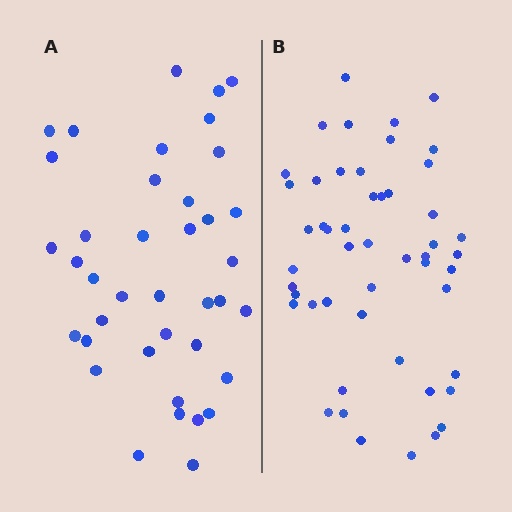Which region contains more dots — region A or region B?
Region B (the right region) has more dots.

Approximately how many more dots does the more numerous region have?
Region B has roughly 12 or so more dots than region A.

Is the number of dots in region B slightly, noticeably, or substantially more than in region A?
Region B has noticeably more, but not dramatically so. The ratio is roughly 1.3 to 1.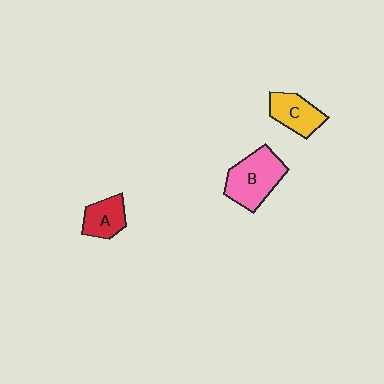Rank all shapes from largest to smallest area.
From largest to smallest: B (pink), C (yellow), A (red).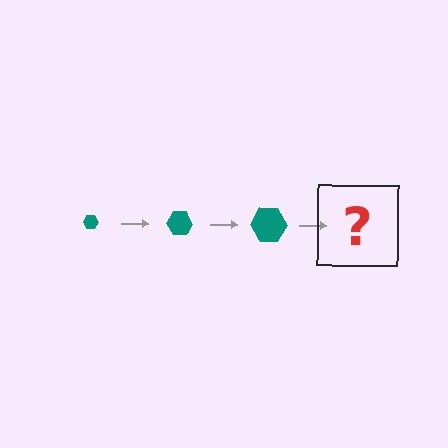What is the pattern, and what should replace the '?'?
The pattern is that the hexagon gets progressively larger each step. The '?' should be a teal hexagon, larger than the previous one.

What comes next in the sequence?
The next element should be a teal hexagon, larger than the previous one.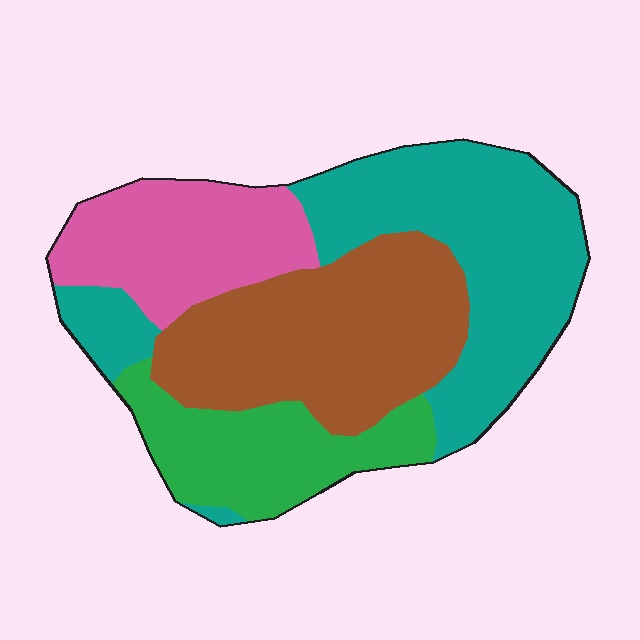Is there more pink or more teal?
Teal.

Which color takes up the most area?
Teal, at roughly 35%.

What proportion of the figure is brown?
Brown covers roughly 30% of the figure.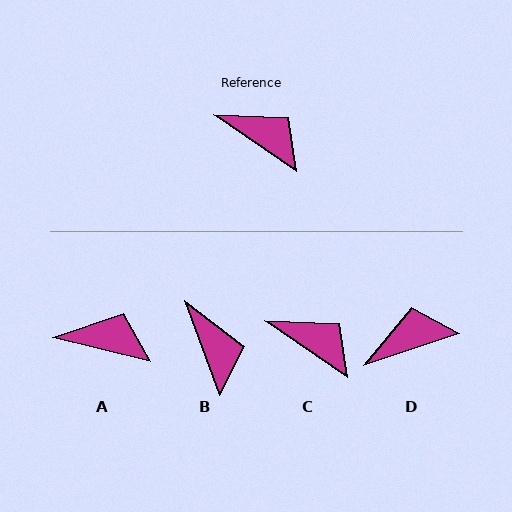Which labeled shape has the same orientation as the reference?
C.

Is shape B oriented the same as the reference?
No, it is off by about 35 degrees.